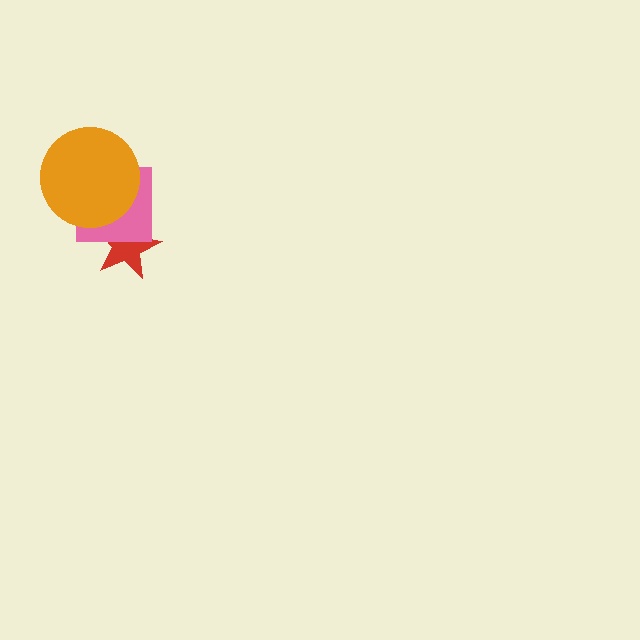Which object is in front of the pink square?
The orange circle is in front of the pink square.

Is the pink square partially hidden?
Yes, it is partially covered by another shape.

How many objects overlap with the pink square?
2 objects overlap with the pink square.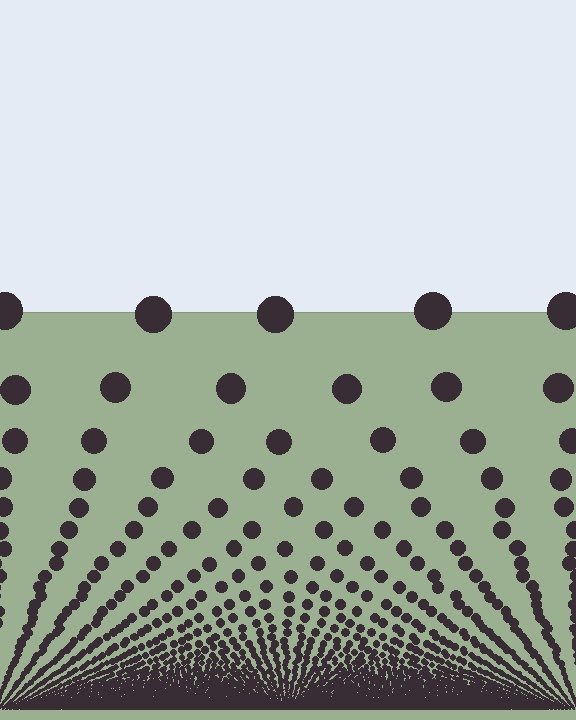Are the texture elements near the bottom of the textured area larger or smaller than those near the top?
Smaller. The gradient is inverted — elements near the bottom are smaller and denser.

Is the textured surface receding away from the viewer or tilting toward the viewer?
The surface appears to tilt toward the viewer. Texture elements get larger and sparser toward the top.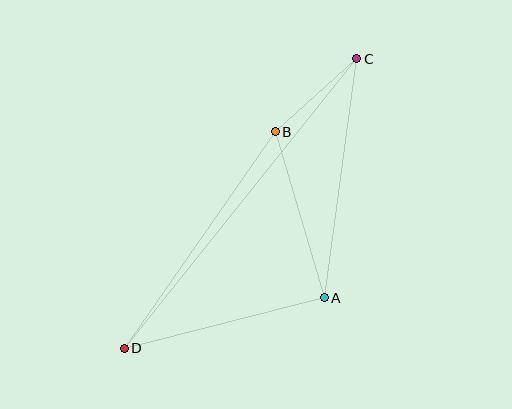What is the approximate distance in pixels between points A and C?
The distance between A and C is approximately 241 pixels.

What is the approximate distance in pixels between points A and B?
The distance between A and B is approximately 173 pixels.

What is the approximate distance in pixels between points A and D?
The distance between A and D is approximately 206 pixels.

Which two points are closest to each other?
Points B and C are closest to each other.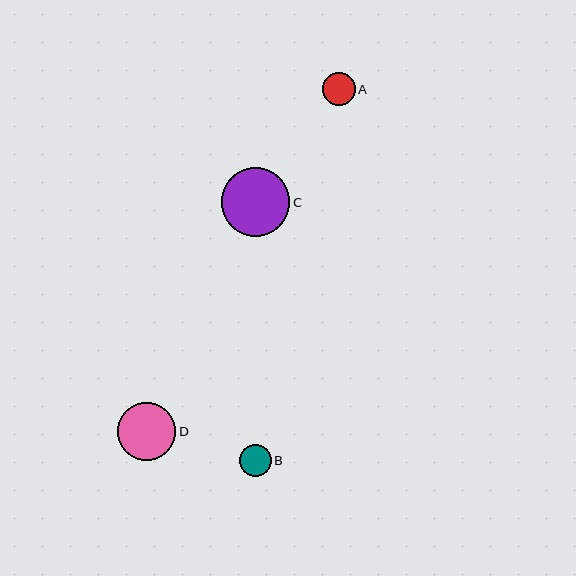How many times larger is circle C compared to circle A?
Circle C is approximately 2.1 times the size of circle A.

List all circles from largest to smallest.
From largest to smallest: C, D, A, B.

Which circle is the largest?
Circle C is the largest with a size of approximately 68 pixels.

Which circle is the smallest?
Circle B is the smallest with a size of approximately 32 pixels.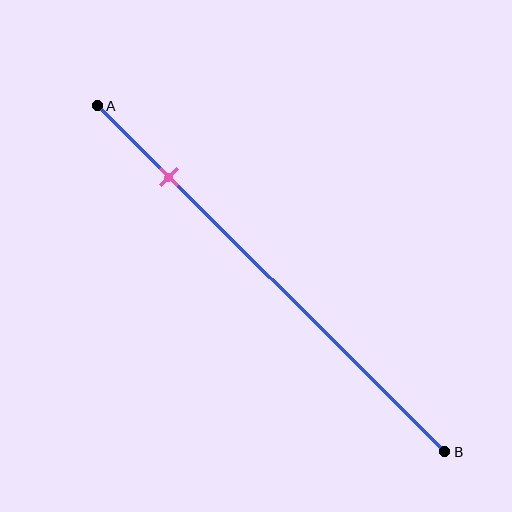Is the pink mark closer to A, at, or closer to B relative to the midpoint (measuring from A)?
The pink mark is closer to point A than the midpoint of segment AB.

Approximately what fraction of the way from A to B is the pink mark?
The pink mark is approximately 20% of the way from A to B.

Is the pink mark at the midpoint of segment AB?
No, the mark is at about 20% from A, not at the 50% midpoint.